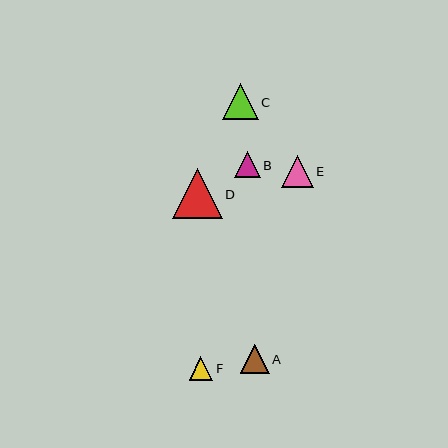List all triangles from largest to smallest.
From largest to smallest: D, C, E, A, B, F.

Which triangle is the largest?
Triangle D is the largest with a size of approximately 50 pixels.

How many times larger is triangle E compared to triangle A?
Triangle E is approximately 1.1 times the size of triangle A.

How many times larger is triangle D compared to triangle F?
Triangle D is approximately 2.1 times the size of triangle F.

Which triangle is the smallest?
Triangle F is the smallest with a size of approximately 24 pixels.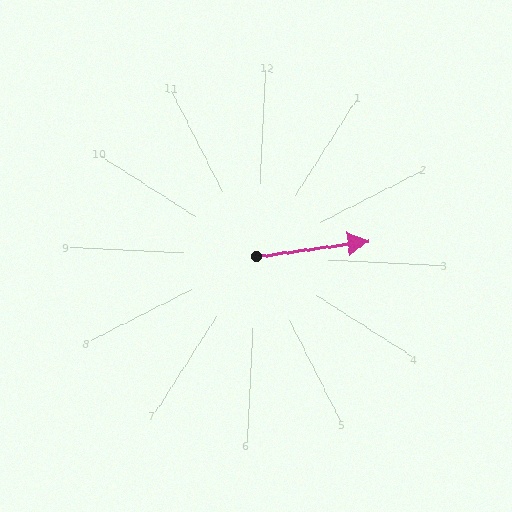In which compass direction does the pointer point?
East.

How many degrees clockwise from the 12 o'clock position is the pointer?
Approximately 79 degrees.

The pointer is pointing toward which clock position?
Roughly 3 o'clock.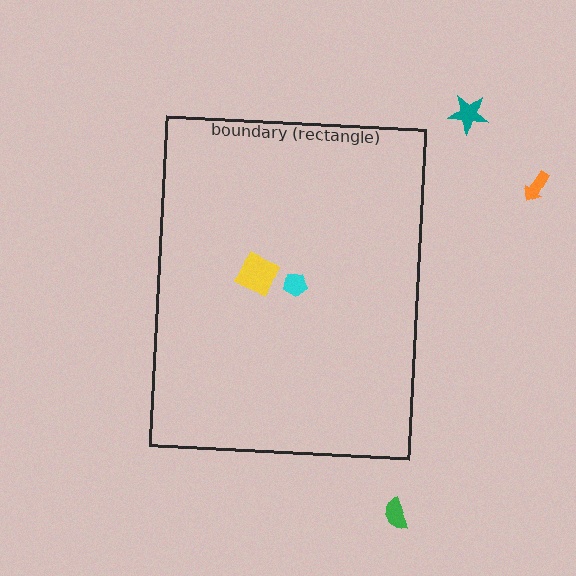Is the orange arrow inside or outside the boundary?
Outside.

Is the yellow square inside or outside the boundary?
Inside.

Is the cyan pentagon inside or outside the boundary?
Inside.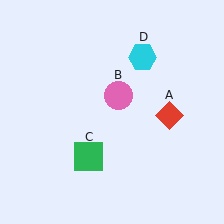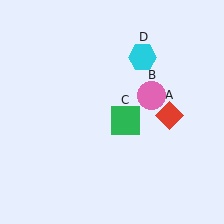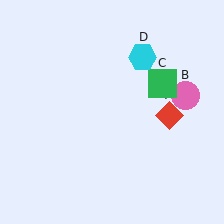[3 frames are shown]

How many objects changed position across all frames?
2 objects changed position: pink circle (object B), green square (object C).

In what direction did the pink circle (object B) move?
The pink circle (object B) moved right.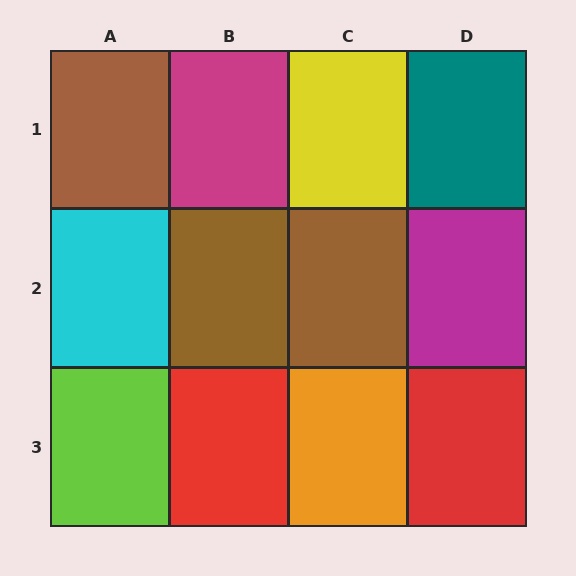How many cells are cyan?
1 cell is cyan.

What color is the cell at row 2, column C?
Brown.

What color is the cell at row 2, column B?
Brown.